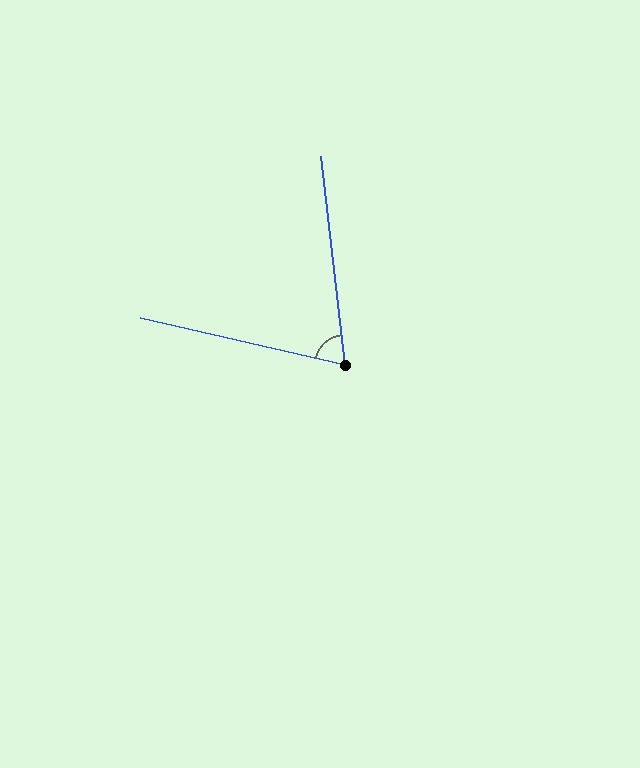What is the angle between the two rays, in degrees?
Approximately 71 degrees.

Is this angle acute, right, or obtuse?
It is acute.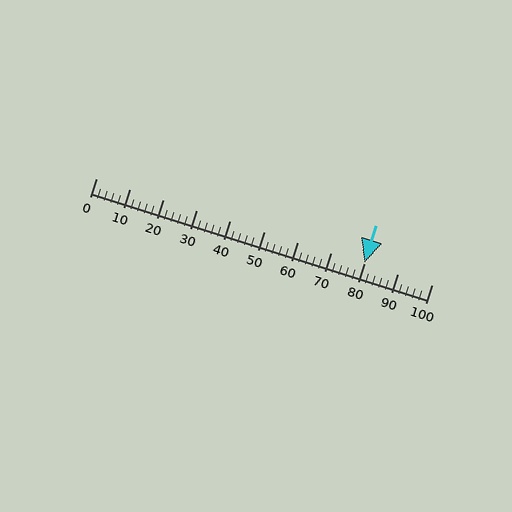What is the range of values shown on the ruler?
The ruler shows values from 0 to 100.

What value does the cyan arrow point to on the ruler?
The cyan arrow points to approximately 80.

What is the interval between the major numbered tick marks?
The major tick marks are spaced 10 units apart.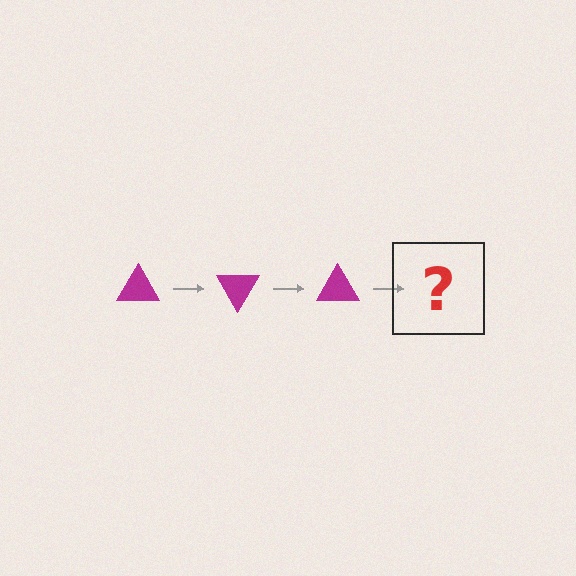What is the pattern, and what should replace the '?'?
The pattern is that the triangle rotates 60 degrees each step. The '?' should be a magenta triangle rotated 180 degrees.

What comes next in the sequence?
The next element should be a magenta triangle rotated 180 degrees.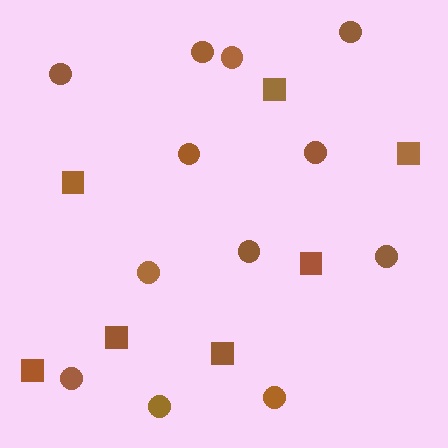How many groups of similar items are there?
There are 2 groups: one group of circles (12) and one group of squares (7).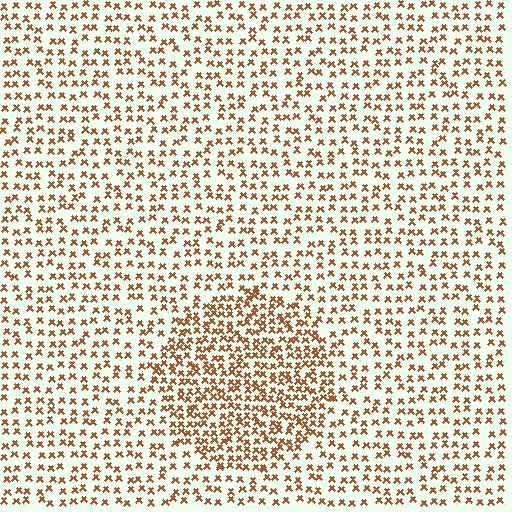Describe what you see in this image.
The image contains small brown elements arranged at two different densities. A circle-shaped region is visible where the elements are more densely packed than the surrounding area.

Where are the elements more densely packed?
The elements are more densely packed inside the circle boundary.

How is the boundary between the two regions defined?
The boundary is defined by a change in element density (approximately 1.8x ratio). All elements are the same color, size, and shape.